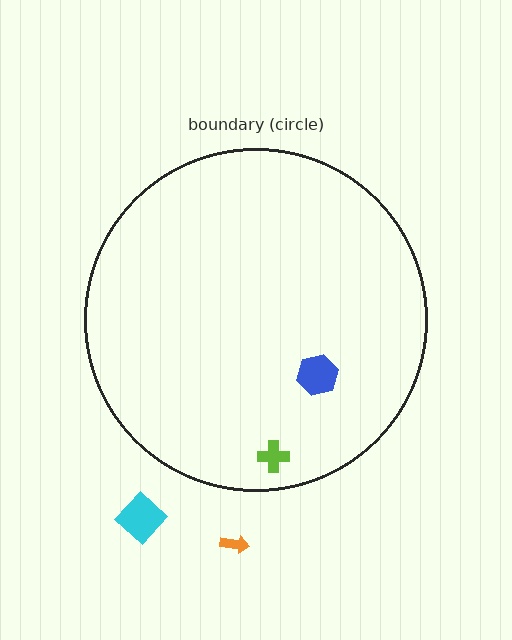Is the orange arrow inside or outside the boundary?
Outside.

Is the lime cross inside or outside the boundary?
Inside.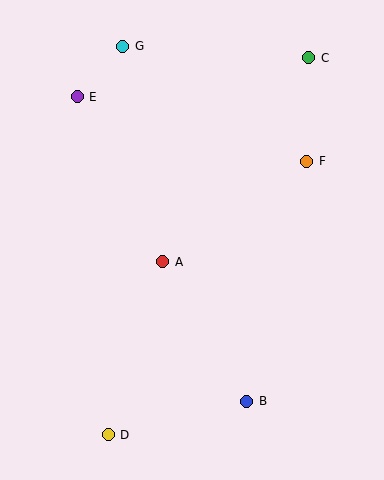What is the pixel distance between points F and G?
The distance between F and G is 217 pixels.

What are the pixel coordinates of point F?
Point F is at (307, 161).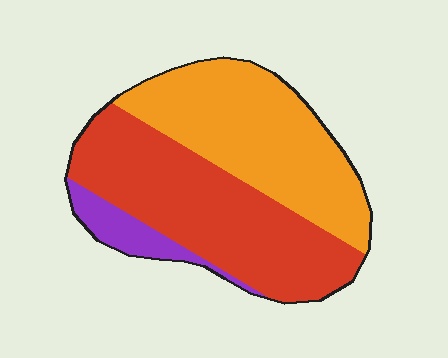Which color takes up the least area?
Purple, at roughly 10%.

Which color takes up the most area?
Red, at roughly 50%.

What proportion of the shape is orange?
Orange covers around 45% of the shape.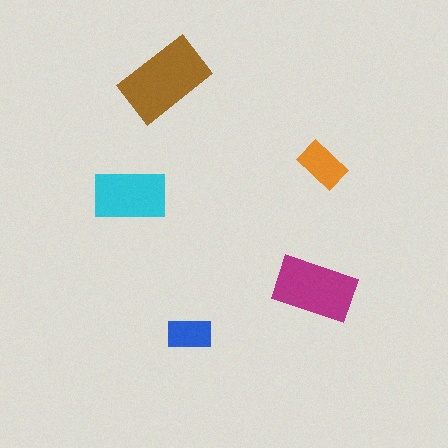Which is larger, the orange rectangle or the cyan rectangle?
The cyan one.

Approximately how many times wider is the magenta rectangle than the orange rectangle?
About 1.5 times wider.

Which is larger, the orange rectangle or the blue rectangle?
The orange one.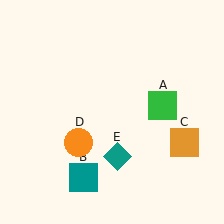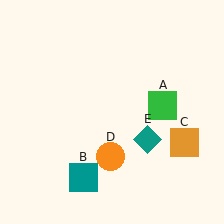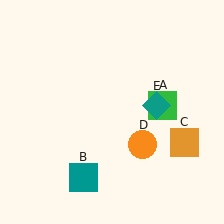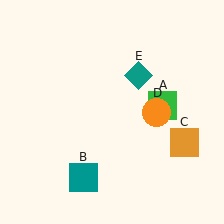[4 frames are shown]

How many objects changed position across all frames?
2 objects changed position: orange circle (object D), teal diamond (object E).